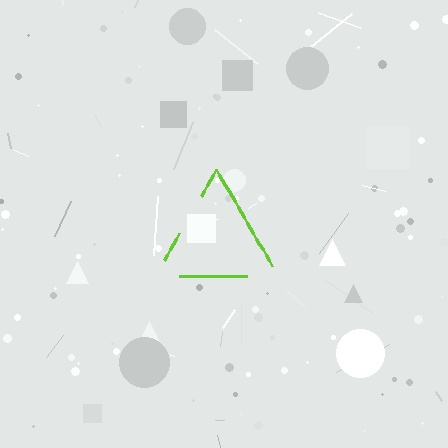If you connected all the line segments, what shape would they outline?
They would outline a triangle.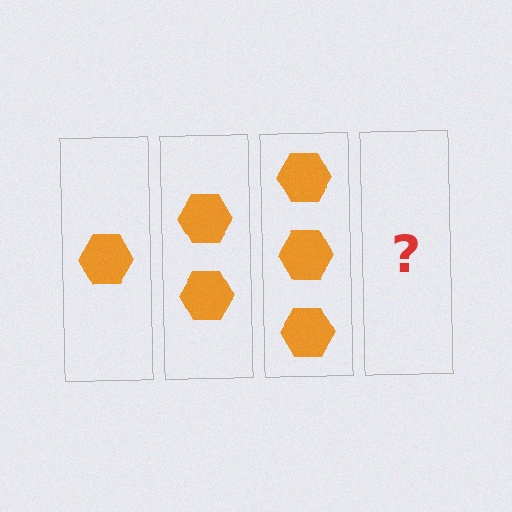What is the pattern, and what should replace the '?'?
The pattern is that each step adds one more hexagon. The '?' should be 4 hexagons.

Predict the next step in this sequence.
The next step is 4 hexagons.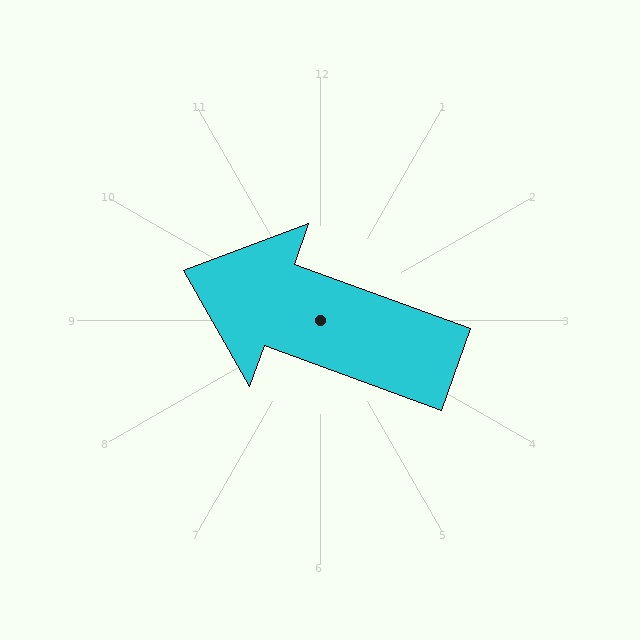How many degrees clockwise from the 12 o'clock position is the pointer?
Approximately 290 degrees.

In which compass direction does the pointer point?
West.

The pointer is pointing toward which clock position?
Roughly 10 o'clock.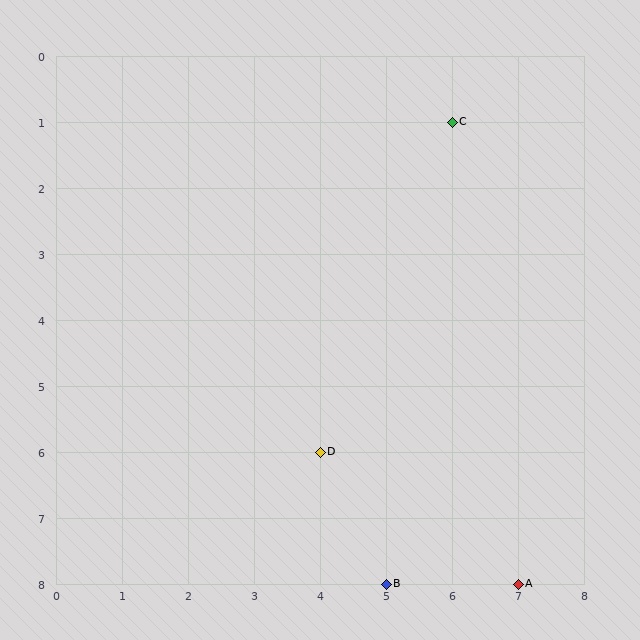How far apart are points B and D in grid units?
Points B and D are 1 column and 2 rows apart (about 2.2 grid units diagonally).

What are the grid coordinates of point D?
Point D is at grid coordinates (4, 6).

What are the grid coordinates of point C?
Point C is at grid coordinates (6, 1).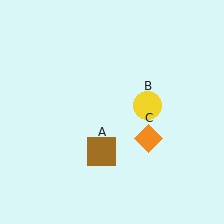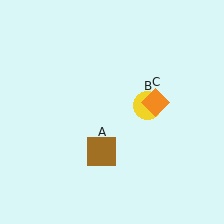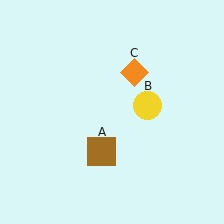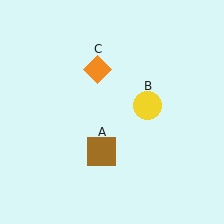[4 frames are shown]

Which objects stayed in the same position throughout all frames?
Brown square (object A) and yellow circle (object B) remained stationary.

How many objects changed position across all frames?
1 object changed position: orange diamond (object C).